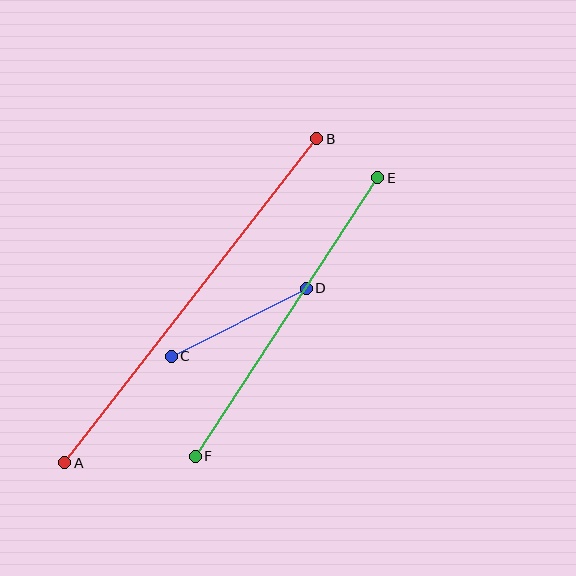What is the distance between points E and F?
The distance is approximately 333 pixels.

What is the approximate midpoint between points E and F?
The midpoint is at approximately (287, 317) pixels.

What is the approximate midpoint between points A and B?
The midpoint is at approximately (191, 301) pixels.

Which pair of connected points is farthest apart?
Points A and B are farthest apart.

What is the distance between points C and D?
The distance is approximately 151 pixels.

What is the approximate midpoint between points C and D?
The midpoint is at approximately (239, 322) pixels.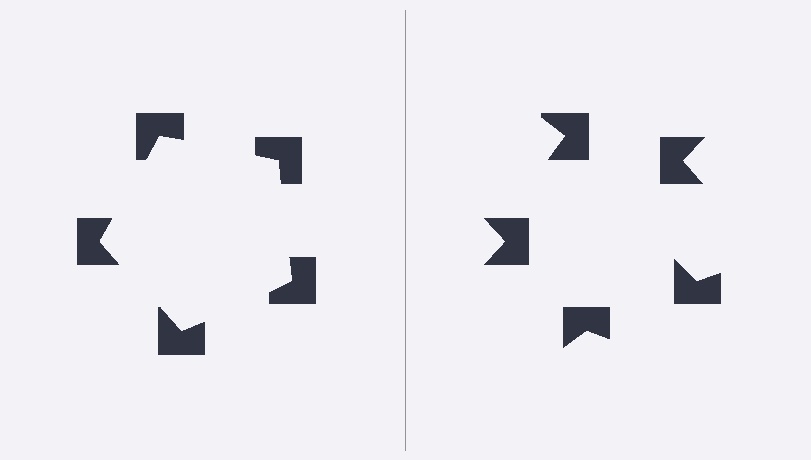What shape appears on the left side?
An illusory pentagon.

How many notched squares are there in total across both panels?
10 — 5 on each side.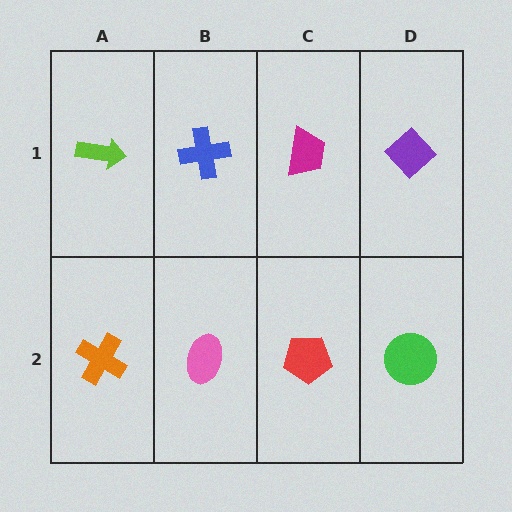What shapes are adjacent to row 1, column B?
A pink ellipse (row 2, column B), a lime arrow (row 1, column A), a magenta trapezoid (row 1, column C).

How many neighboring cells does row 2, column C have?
3.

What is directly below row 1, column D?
A green circle.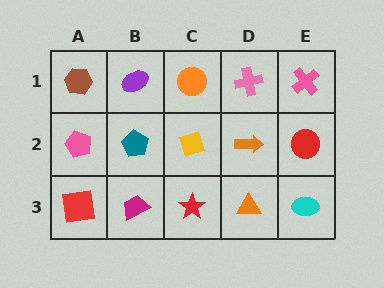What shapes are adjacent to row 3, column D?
An orange arrow (row 2, column D), a red star (row 3, column C), a cyan ellipse (row 3, column E).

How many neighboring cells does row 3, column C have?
3.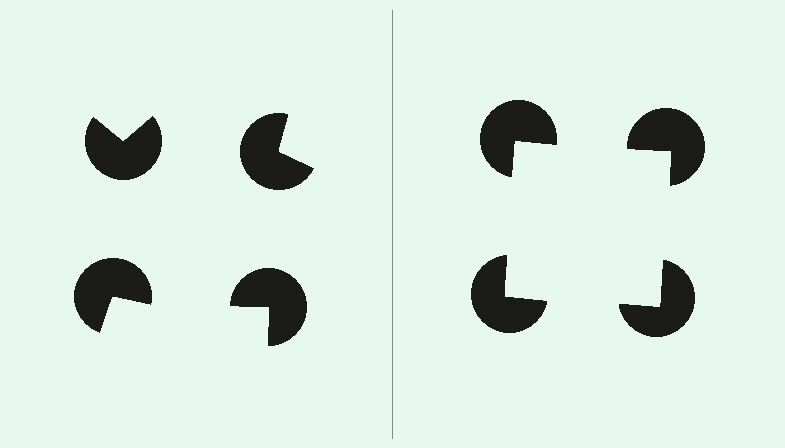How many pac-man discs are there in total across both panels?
8 — 4 on each side.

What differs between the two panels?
The pac-man discs are positioned identically on both sides; only the wedge orientations differ. On the right they align to a square; on the left they are misaligned.